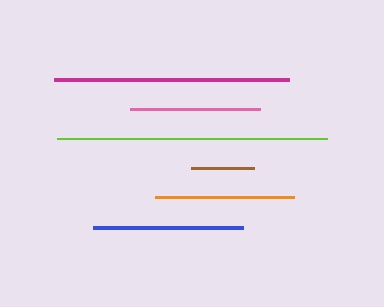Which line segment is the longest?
The lime line is the longest at approximately 269 pixels.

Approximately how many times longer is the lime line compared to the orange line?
The lime line is approximately 1.9 times the length of the orange line.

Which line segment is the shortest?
The brown line is the shortest at approximately 63 pixels.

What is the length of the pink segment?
The pink segment is approximately 130 pixels long.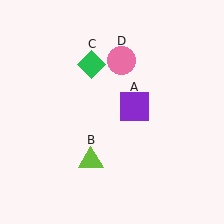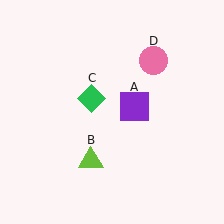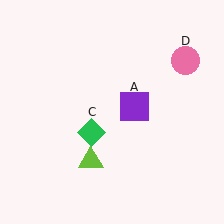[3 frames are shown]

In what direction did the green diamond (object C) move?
The green diamond (object C) moved down.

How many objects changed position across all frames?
2 objects changed position: green diamond (object C), pink circle (object D).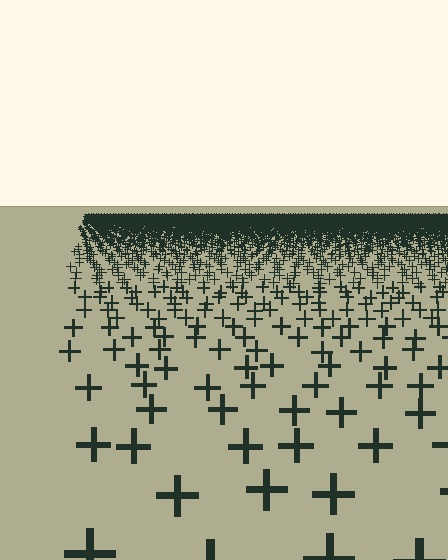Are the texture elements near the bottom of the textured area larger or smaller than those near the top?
Larger. Near the bottom, elements are closer to the viewer and appear at a bigger on-screen size.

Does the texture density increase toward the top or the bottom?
Density increases toward the top.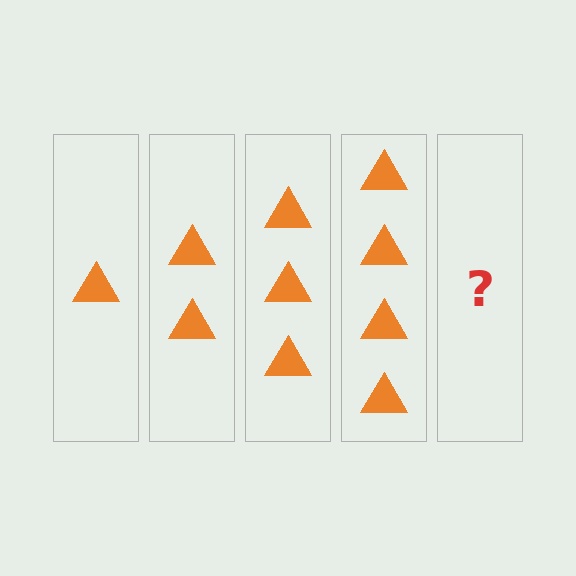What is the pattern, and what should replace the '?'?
The pattern is that each step adds one more triangle. The '?' should be 5 triangles.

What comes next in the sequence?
The next element should be 5 triangles.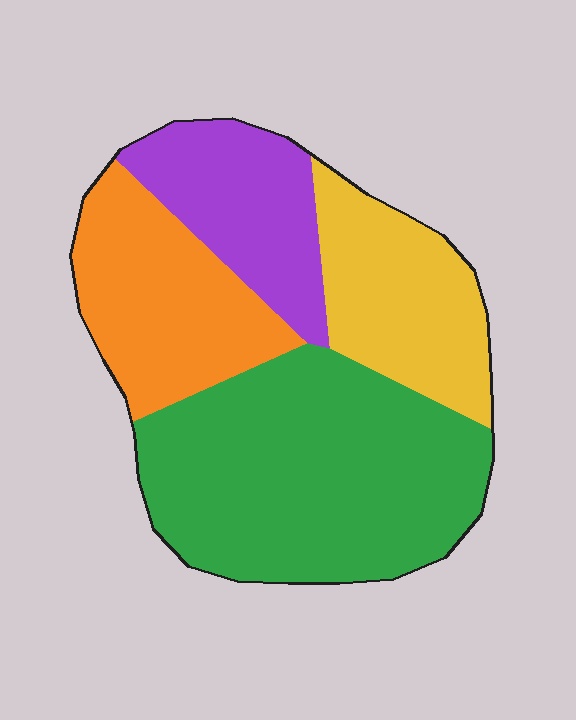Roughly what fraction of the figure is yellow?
Yellow takes up about one fifth (1/5) of the figure.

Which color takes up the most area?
Green, at roughly 45%.